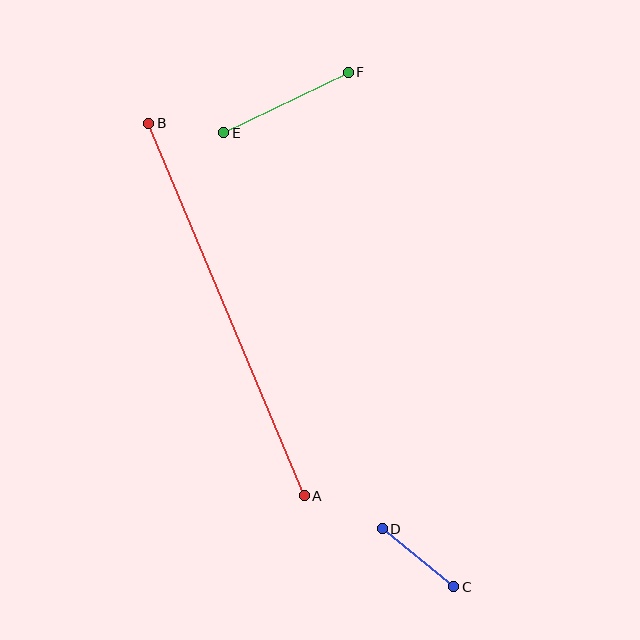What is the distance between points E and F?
The distance is approximately 138 pixels.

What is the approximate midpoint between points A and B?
The midpoint is at approximately (226, 309) pixels.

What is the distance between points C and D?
The distance is approximately 92 pixels.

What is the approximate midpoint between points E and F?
The midpoint is at approximately (286, 103) pixels.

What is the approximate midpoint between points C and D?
The midpoint is at approximately (418, 558) pixels.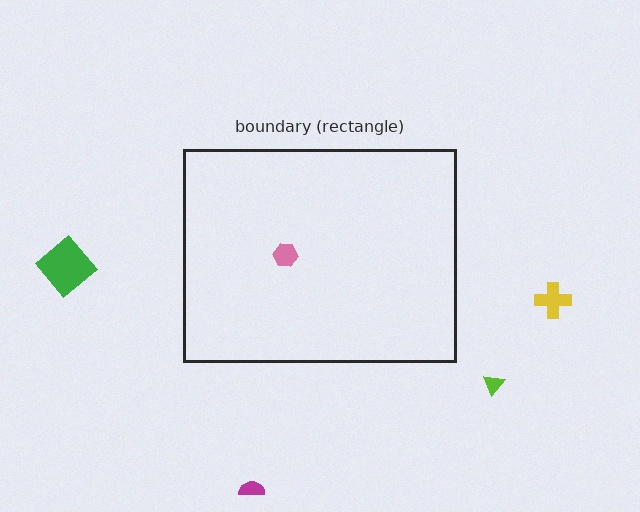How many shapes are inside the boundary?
1 inside, 4 outside.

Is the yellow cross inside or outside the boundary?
Outside.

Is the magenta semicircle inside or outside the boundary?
Outside.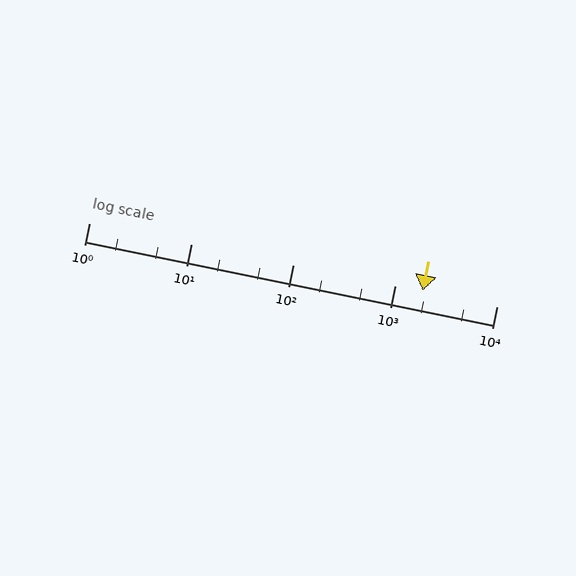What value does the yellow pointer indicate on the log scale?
The pointer indicates approximately 1900.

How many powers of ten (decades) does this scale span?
The scale spans 4 decades, from 1 to 10000.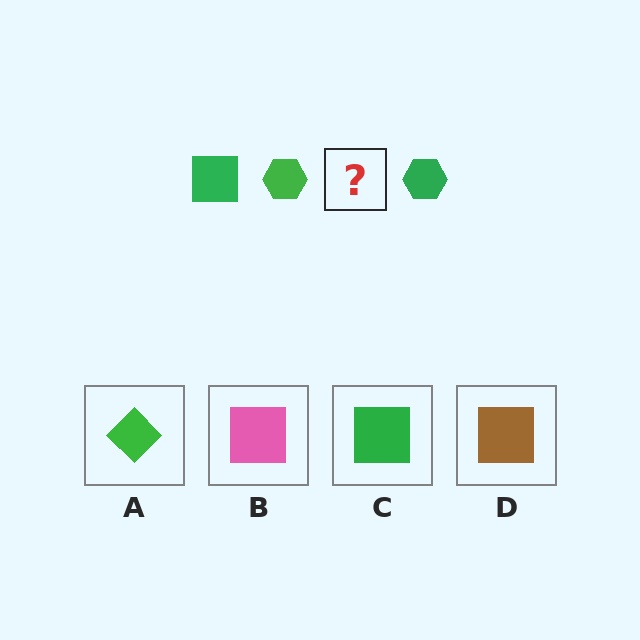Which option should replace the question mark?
Option C.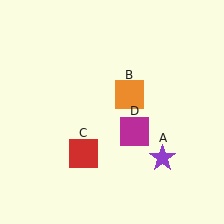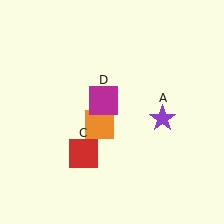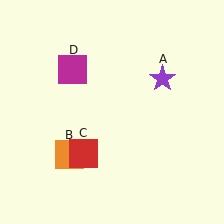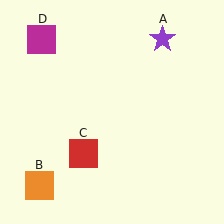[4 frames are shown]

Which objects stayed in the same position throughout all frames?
Red square (object C) remained stationary.